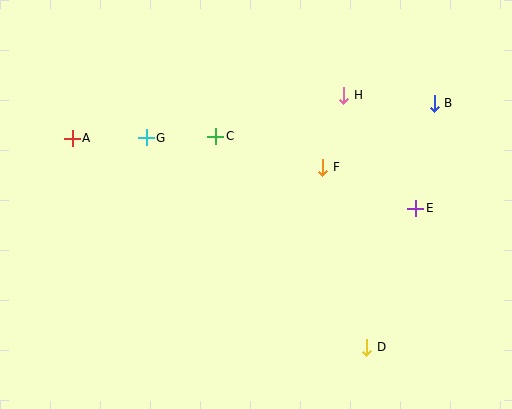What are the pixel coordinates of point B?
Point B is at (434, 103).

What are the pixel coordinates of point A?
Point A is at (72, 138).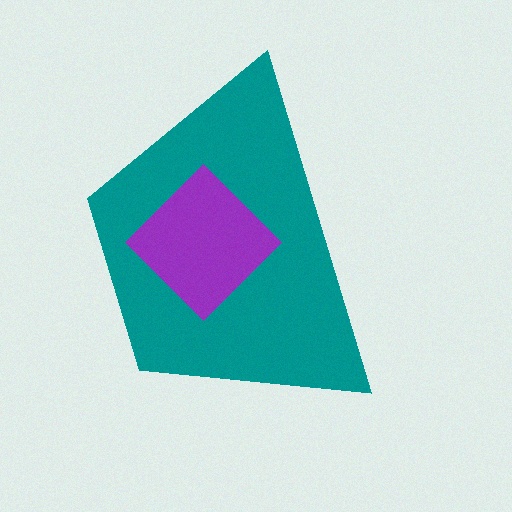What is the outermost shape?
The teal trapezoid.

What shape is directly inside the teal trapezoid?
The purple diamond.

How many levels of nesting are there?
2.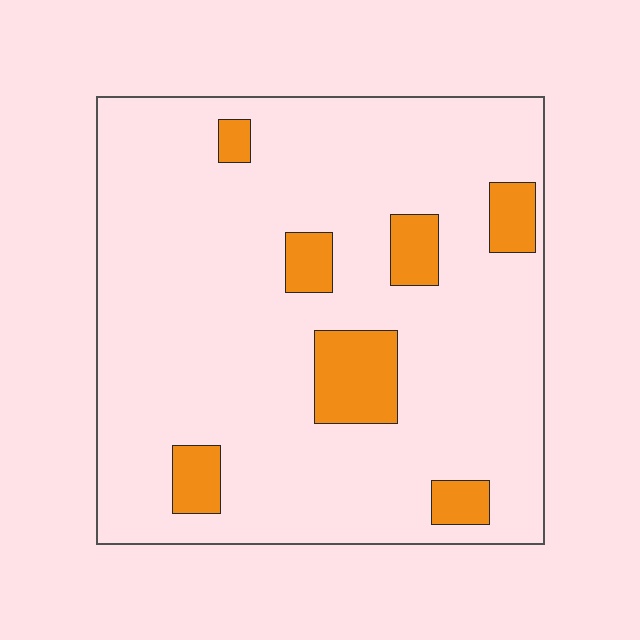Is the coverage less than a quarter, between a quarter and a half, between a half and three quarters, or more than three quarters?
Less than a quarter.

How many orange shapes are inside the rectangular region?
7.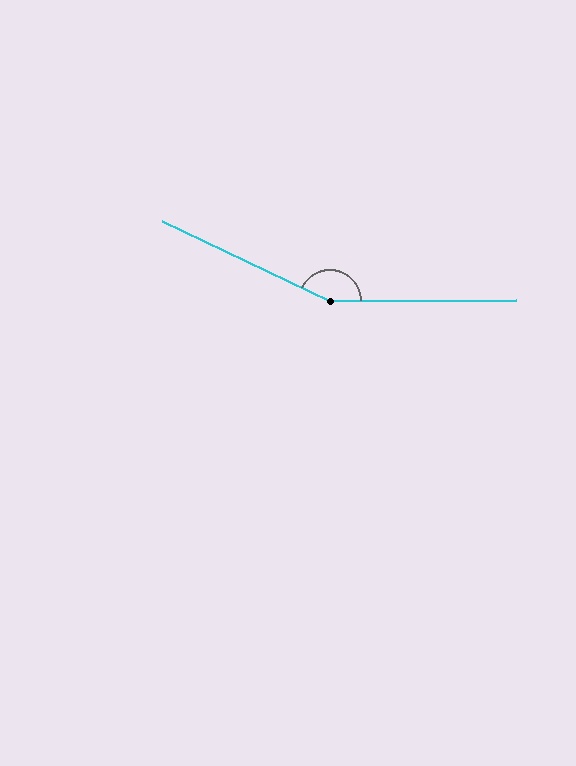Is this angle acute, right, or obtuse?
It is obtuse.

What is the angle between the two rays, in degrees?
Approximately 154 degrees.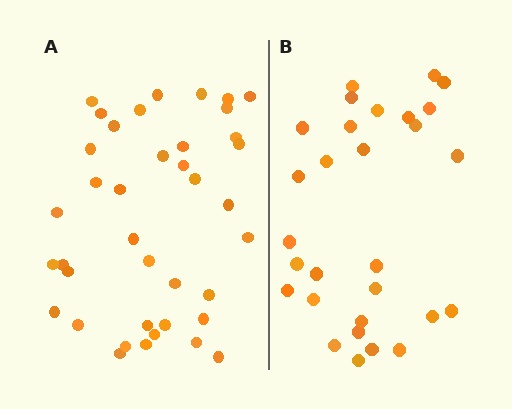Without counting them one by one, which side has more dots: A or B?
Region A (the left region) has more dots.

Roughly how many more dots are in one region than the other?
Region A has roughly 10 or so more dots than region B.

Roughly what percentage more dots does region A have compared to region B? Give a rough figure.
About 35% more.